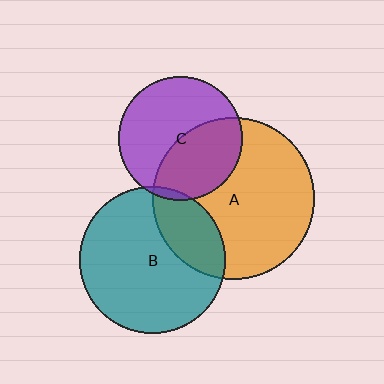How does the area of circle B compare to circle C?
Approximately 1.4 times.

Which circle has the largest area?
Circle A (orange).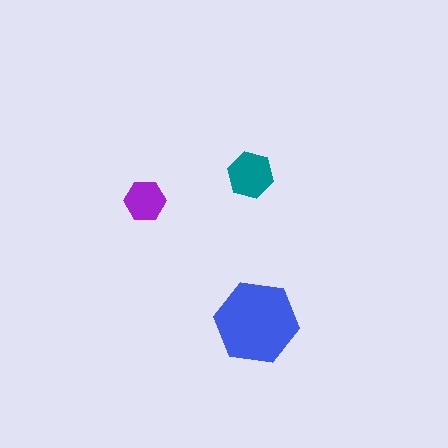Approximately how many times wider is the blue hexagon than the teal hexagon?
About 2 times wider.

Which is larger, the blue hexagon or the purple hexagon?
The blue one.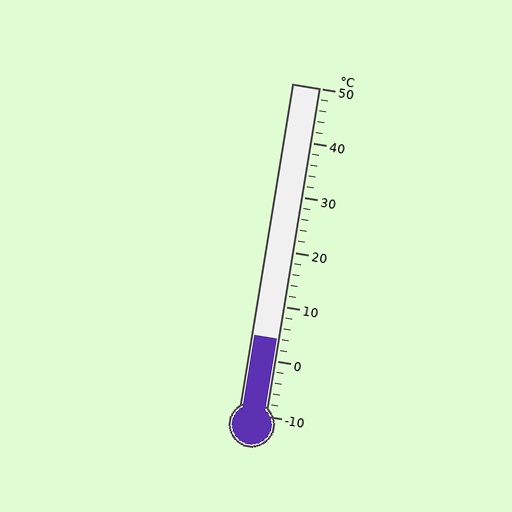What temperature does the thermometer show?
The thermometer shows approximately 4°C.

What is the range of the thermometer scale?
The thermometer scale ranges from -10°C to 50°C.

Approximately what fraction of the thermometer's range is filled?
The thermometer is filled to approximately 25% of its range.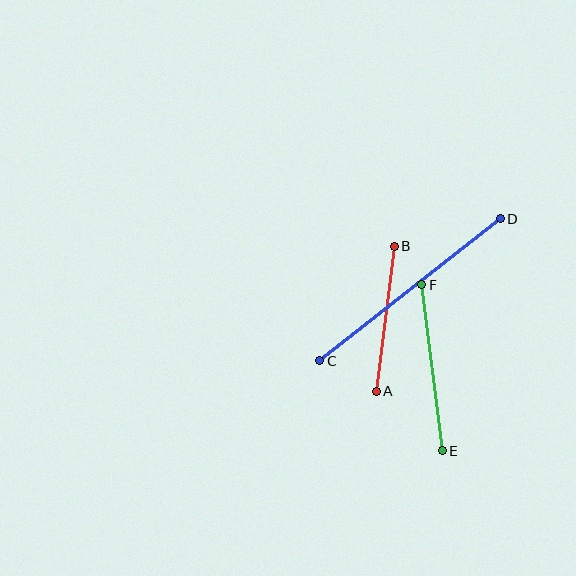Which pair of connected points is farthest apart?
Points C and D are farthest apart.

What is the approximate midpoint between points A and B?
The midpoint is at approximately (385, 319) pixels.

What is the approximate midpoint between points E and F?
The midpoint is at approximately (432, 368) pixels.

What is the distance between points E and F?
The distance is approximately 167 pixels.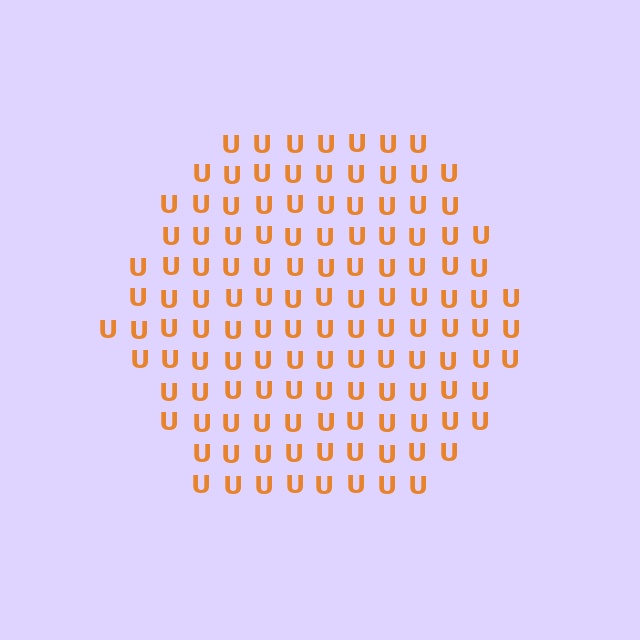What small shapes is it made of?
It is made of small letter U's.